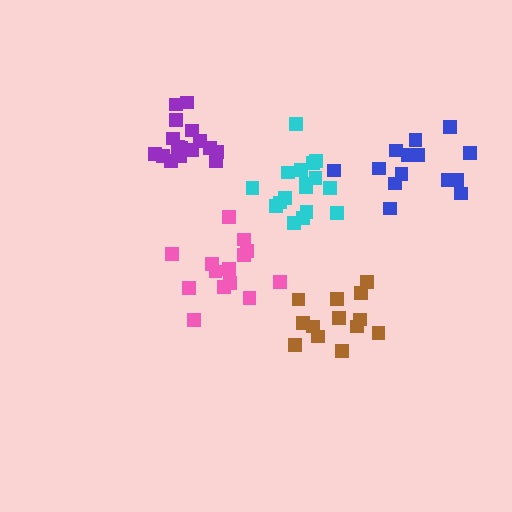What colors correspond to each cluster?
The clusters are colored: purple, blue, brown, cyan, pink.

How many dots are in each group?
Group 1: 16 dots, Group 2: 14 dots, Group 3: 13 dots, Group 4: 17 dots, Group 5: 14 dots (74 total).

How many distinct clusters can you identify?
There are 5 distinct clusters.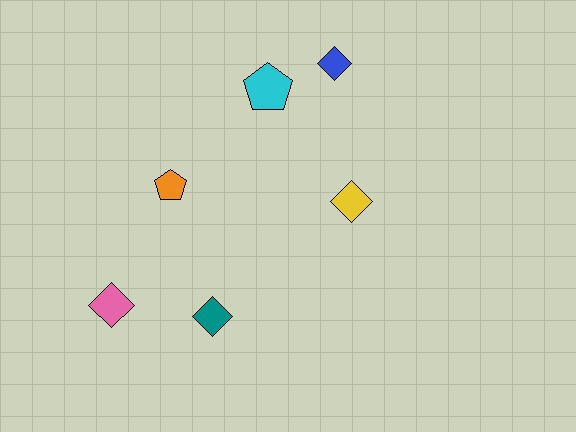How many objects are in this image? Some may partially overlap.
There are 6 objects.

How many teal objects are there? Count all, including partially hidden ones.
There is 1 teal object.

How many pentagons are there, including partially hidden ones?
There are 2 pentagons.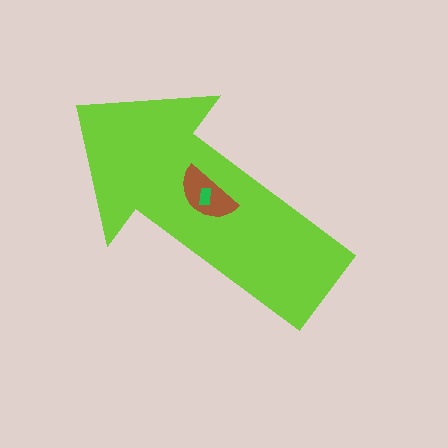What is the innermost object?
The green rectangle.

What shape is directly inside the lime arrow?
The brown semicircle.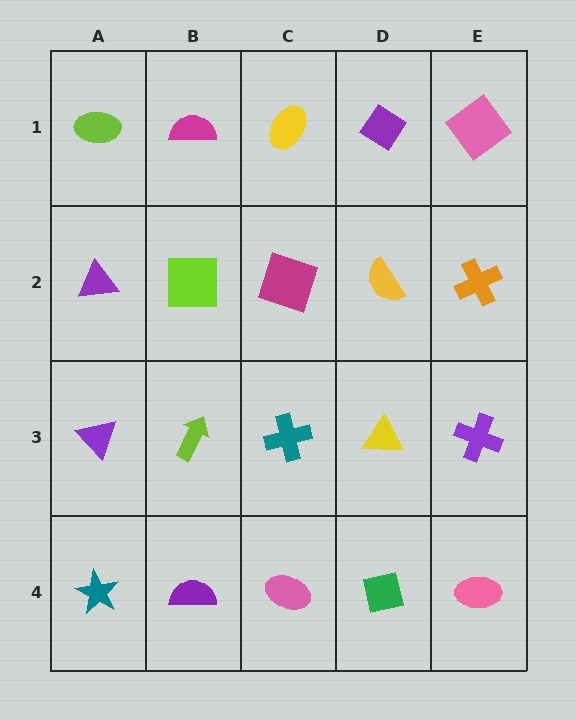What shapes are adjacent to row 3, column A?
A purple triangle (row 2, column A), a teal star (row 4, column A), a lime arrow (row 3, column B).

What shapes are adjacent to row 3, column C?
A magenta square (row 2, column C), a pink ellipse (row 4, column C), a lime arrow (row 3, column B), a yellow triangle (row 3, column D).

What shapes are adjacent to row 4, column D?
A yellow triangle (row 3, column D), a pink ellipse (row 4, column C), a pink ellipse (row 4, column E).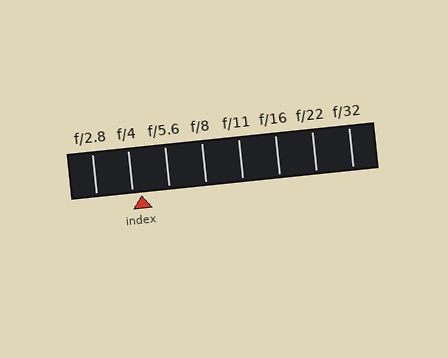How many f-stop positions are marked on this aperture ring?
There are 8 f-stop positions marked.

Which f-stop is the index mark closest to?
The index mark is closest to f/4.